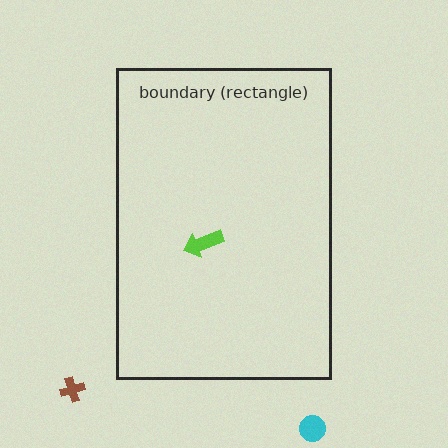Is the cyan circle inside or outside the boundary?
Outside.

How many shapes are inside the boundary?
1 inside, 2 outside.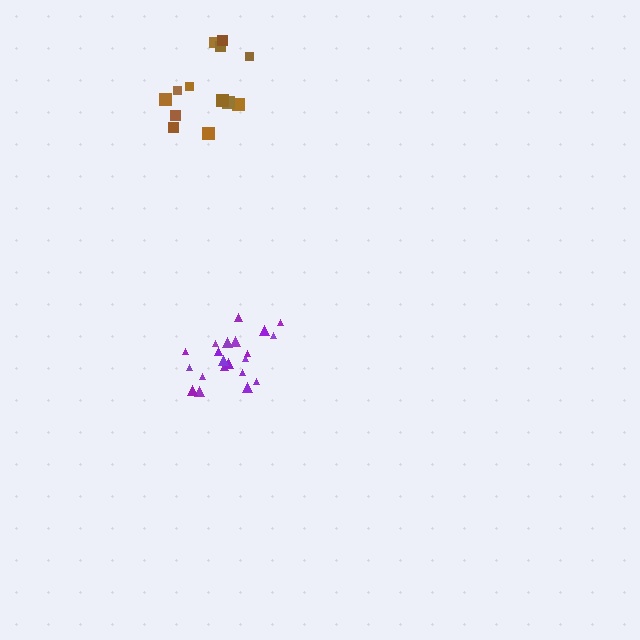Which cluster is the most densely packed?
Purple.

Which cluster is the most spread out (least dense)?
Brown.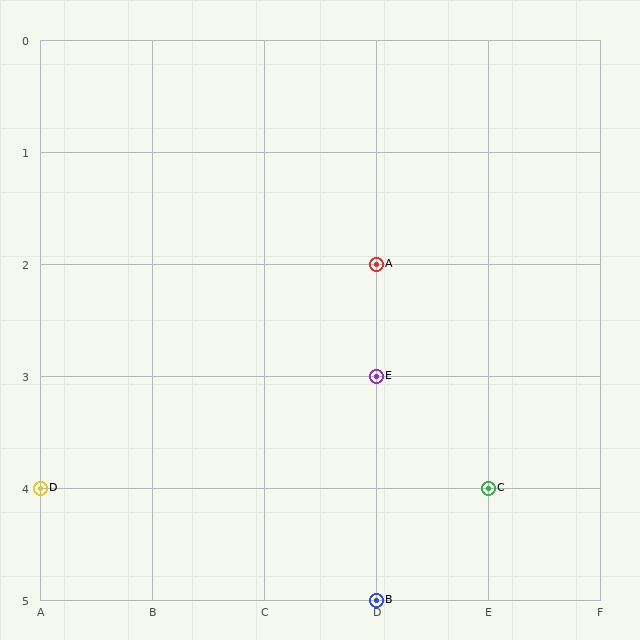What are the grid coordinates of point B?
Point B is at grid coordinates (D, 5).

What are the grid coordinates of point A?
Point A is at grid coordinates (D, 2).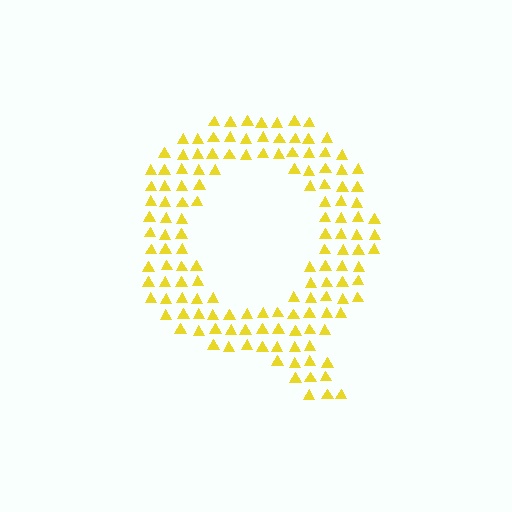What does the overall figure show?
The overall figure shows the letter Q.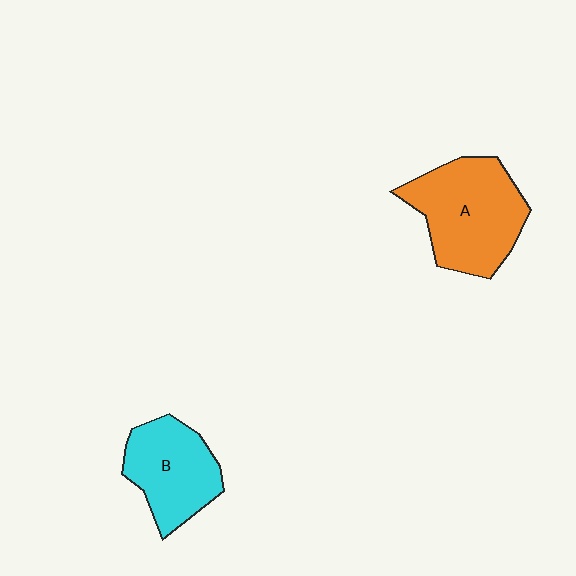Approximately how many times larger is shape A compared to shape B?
Approximately 1.3 times.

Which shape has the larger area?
Shape A (orange).